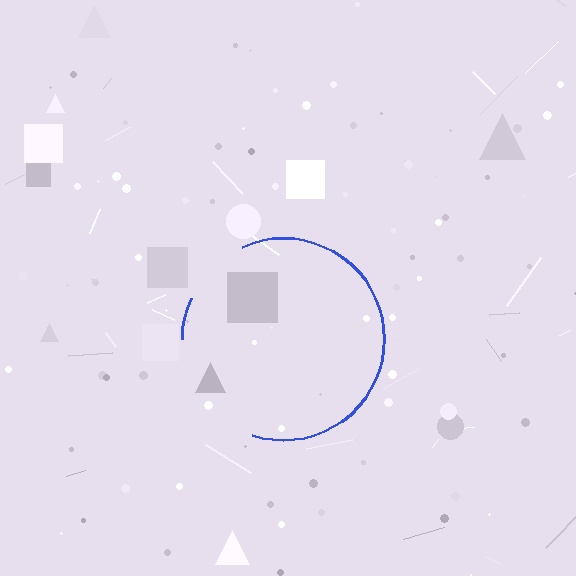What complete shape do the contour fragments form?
The contour fragments form a circle.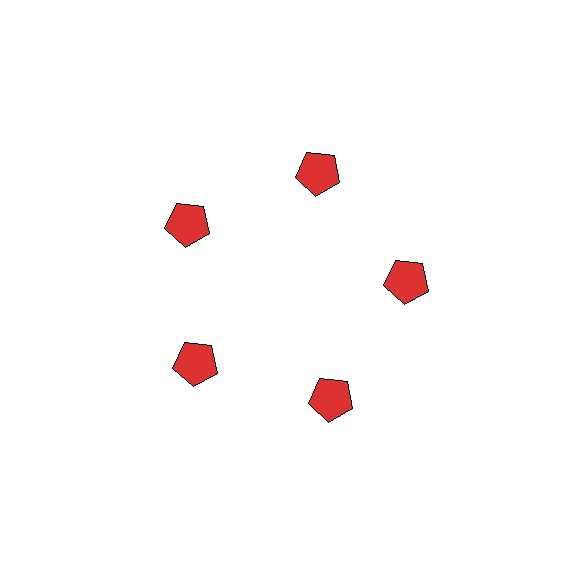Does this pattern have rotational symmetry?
Yes, this pattern has 5-fold rotational symmetry. It looks the same after rotating 72 degrees around the center.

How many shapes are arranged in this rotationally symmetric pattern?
There are 5 shapes, arranged in 5 groups of 1.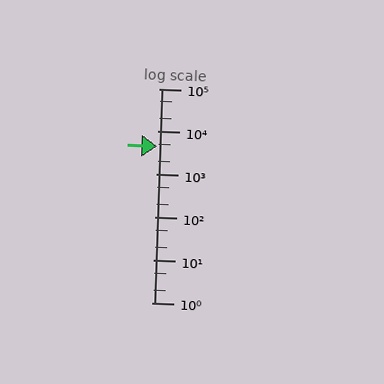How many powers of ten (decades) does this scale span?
The scale spans 5 decades, from 1 to 100000.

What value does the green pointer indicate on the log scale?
The pointer indicates approximately 4600.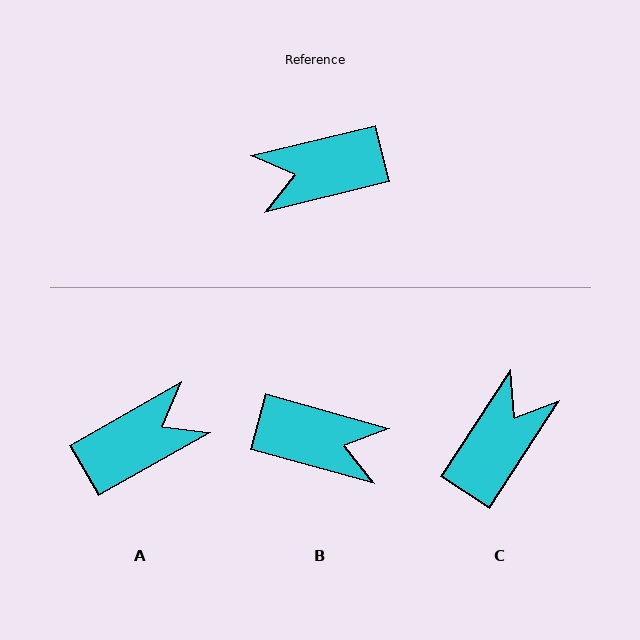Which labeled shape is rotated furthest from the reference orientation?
A, about 164 degrees away.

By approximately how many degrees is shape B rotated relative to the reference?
Approximately 151 degrees counter-clockwise.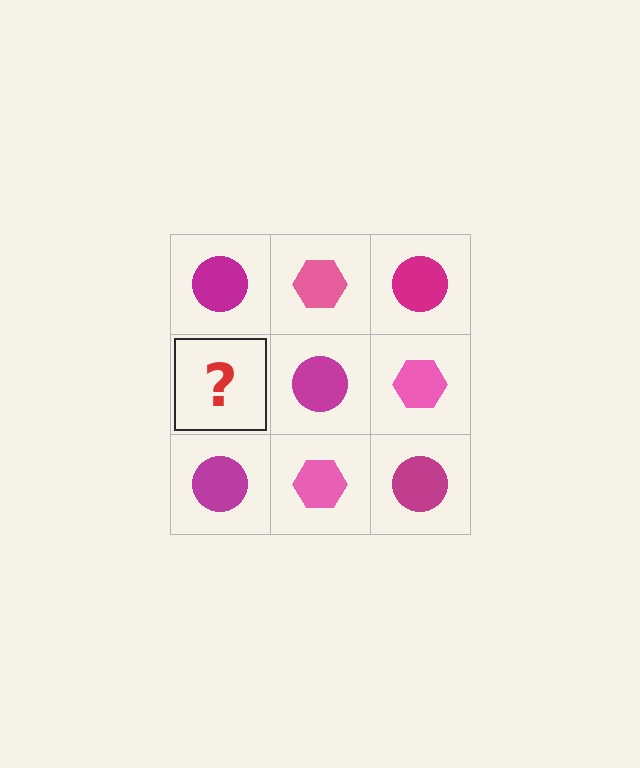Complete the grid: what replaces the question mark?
The question mark should be replaced with a pink hexagon.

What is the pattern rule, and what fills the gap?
The rule is that it alternates magenta circle and pink hexagon in a checkerboard pattern. The gap should be filled with a pink hexagon.